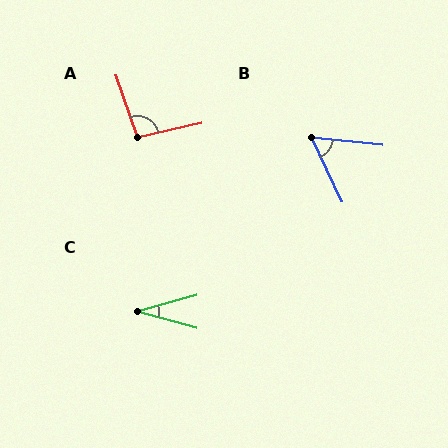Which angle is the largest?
A, at approximately 96 degrees.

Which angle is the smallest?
C, at approximately 31 degrees.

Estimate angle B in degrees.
Approximately 59 degrees.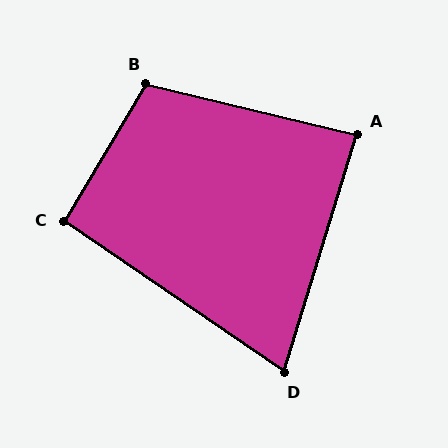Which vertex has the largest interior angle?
B, at approximately 107 degrees.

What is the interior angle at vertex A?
Approximately 86 degrees (approximately right).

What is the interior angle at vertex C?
Approximately 94 degrees (approximately right).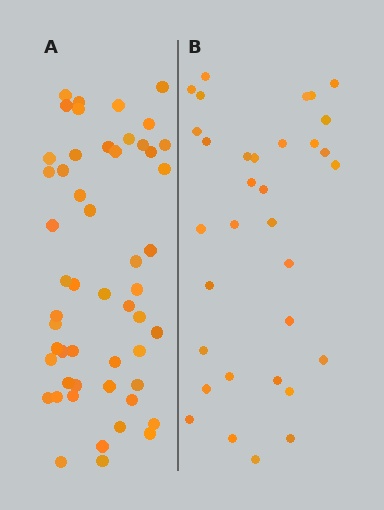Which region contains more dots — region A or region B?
Region A (the left region) has more dots.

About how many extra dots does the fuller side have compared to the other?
Region A has approximately 20 more dots than region B.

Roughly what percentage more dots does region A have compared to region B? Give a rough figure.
About 60% more.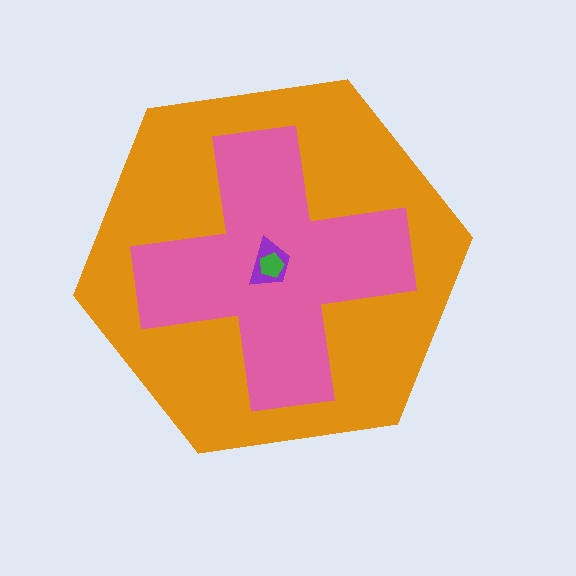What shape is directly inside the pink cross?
The purple trapezoid.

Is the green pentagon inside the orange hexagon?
Yes.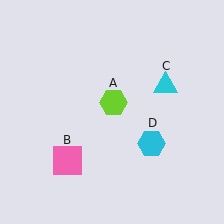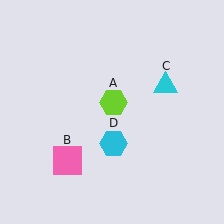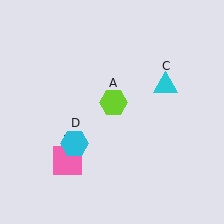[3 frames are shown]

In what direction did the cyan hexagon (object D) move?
The cyan hexagon (object D) moved left.